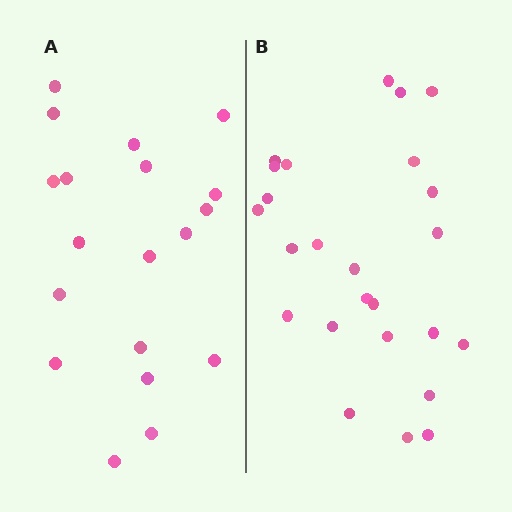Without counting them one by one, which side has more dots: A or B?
Region B (the right region) has more dots.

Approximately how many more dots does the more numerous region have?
Region B has about 6 more dots than region A.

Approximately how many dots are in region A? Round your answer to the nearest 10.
About 20 dots. (The exact count is 19, which rounds to 20.)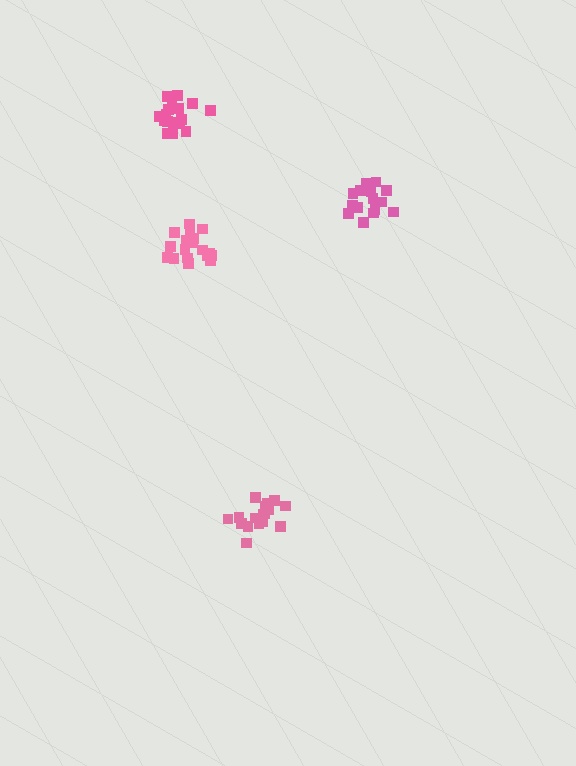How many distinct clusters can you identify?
There are 4 distinct clusters.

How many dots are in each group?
Group 1: 19 dots, Group 2: 17 dots, Group 3: 17 dots, Group 4: 18 dots (71 total).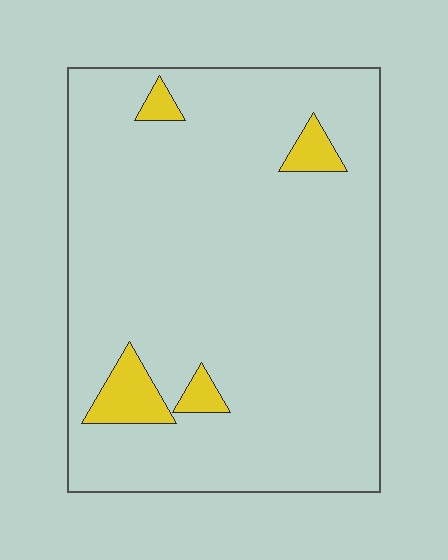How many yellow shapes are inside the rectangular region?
4.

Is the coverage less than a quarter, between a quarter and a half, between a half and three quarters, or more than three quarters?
Less than a quarter.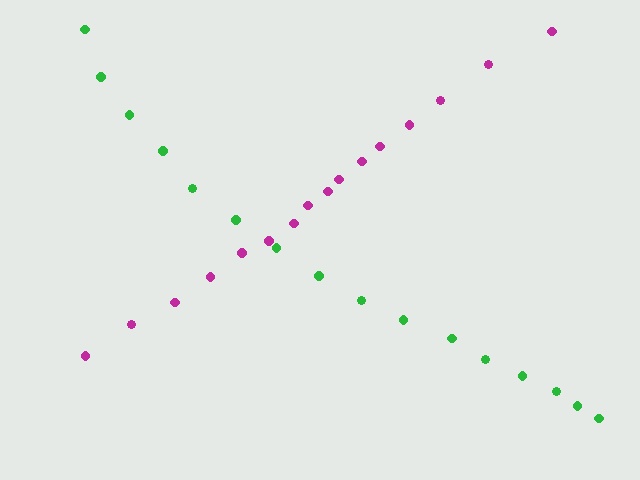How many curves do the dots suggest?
There are 2 distinct paths.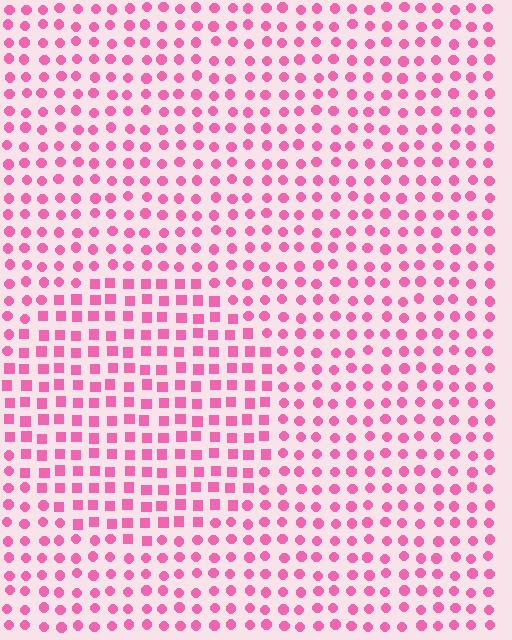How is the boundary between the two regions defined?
The boundary is defined by a change in element shape: squares inside vs. circles outside. All elements share the same color and spacing.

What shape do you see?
I see a circle.